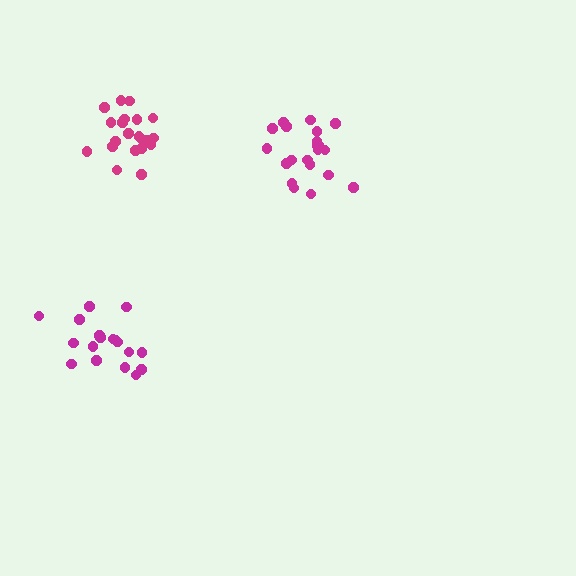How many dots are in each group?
Group 1: 18 dots, Group 2: 21 dots, Group 3: 21 dots (60 total).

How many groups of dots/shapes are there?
There are 3 groups.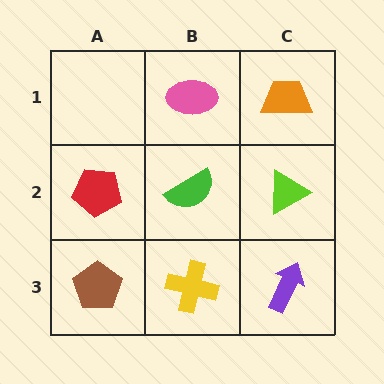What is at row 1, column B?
A pink ellipse.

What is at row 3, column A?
A brown pentagon.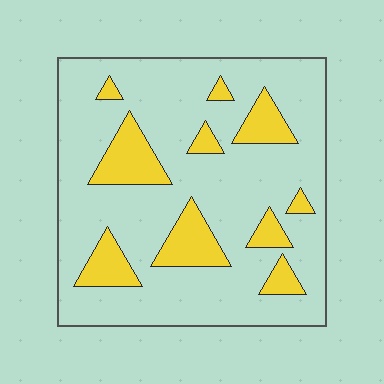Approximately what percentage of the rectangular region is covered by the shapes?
Approximately 20%.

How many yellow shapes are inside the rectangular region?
10.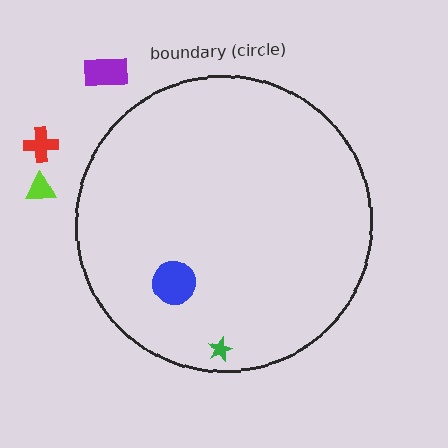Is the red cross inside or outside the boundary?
Outside.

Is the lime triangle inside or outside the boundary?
Outside.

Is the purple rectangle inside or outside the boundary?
Outside.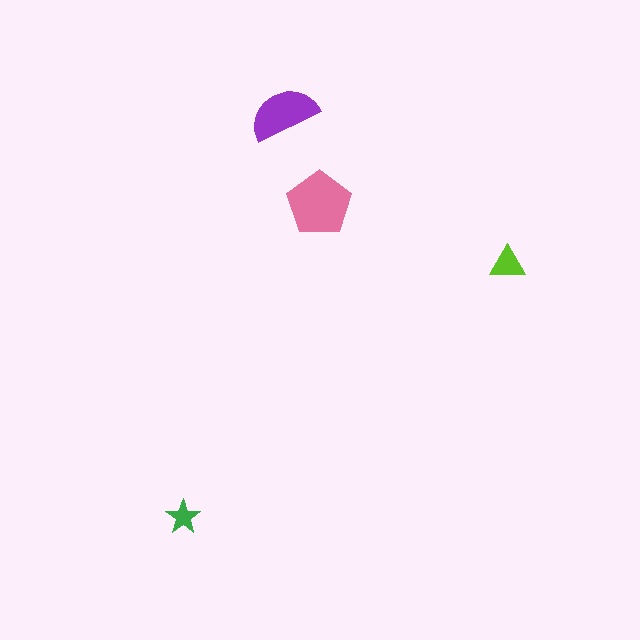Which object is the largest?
The pink pentagon.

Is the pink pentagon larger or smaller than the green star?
Larger.